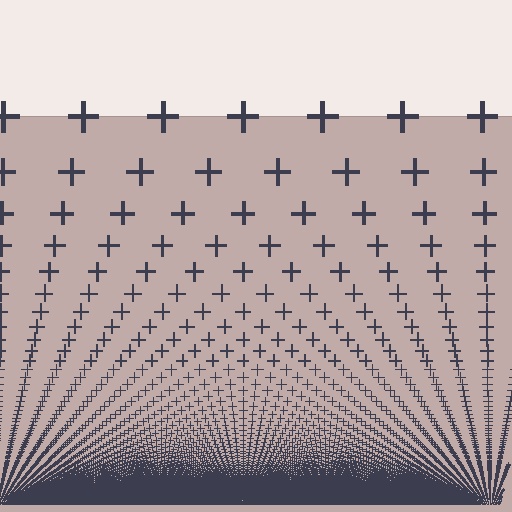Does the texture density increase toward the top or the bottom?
Density increases toward the bottom.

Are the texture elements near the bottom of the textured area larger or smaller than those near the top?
Smaller. The gradient is inverted — elements near the bottom are smaller and denser.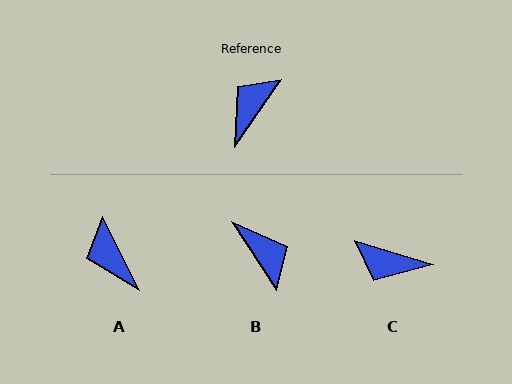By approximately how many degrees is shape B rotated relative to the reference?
Approximately 112 degrees clockwise.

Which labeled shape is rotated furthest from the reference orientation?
B, about 112 degrees away.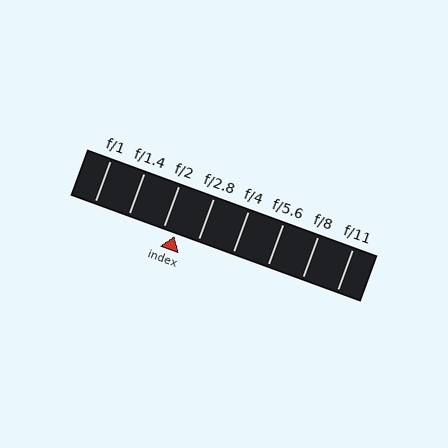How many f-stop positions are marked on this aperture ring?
There are 8 f-stop positions marked.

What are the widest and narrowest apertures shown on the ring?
The widest aperture shown is f/1 and the narrowest is f/11.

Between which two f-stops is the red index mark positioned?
The index mark is between f/2 and f/2.8.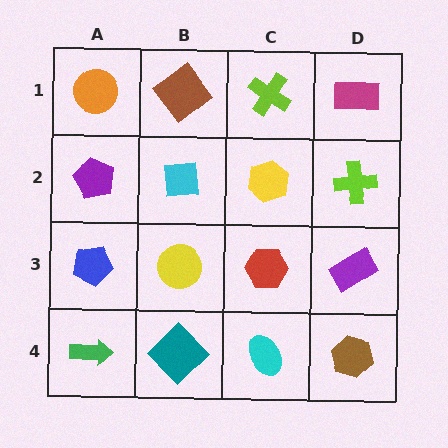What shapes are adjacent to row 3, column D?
A lime cross (row 2, column D), a brown hexagon (row 4, column D), a red hexagon (row 3, column C).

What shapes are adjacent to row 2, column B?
A brown diamond (row 1, column B), a yellow circle (row 3, column B), a purple pentagon (row 2, column A), a yellow hexagon (row 2, column C).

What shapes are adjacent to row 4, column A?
A blue pentagon (row 3, column A), a teal diamond (row 4, column B).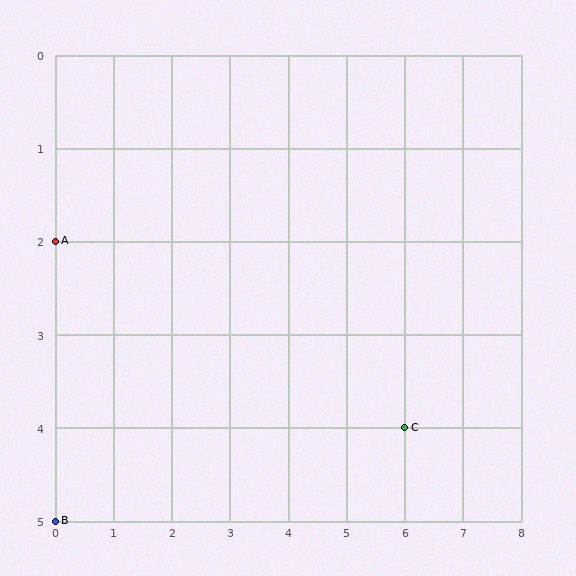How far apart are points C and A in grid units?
Points C and A are 6 columns and 2 rows apart (about 6.3 grid units diagonally).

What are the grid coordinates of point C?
Point C is at grid coordinates (6, 4).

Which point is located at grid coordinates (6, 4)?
Point C is at (6, 4).